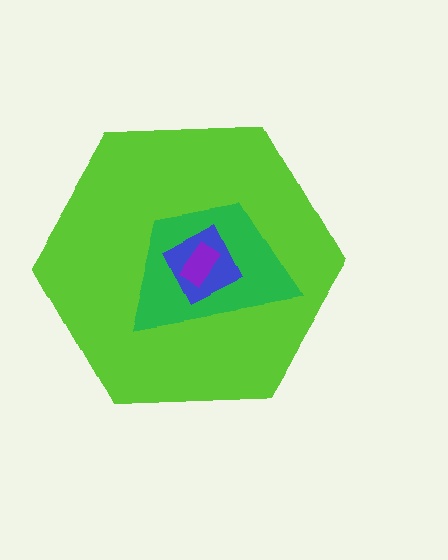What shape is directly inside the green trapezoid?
The blue diamond.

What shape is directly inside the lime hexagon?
The green trapezoid.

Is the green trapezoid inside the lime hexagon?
Yes.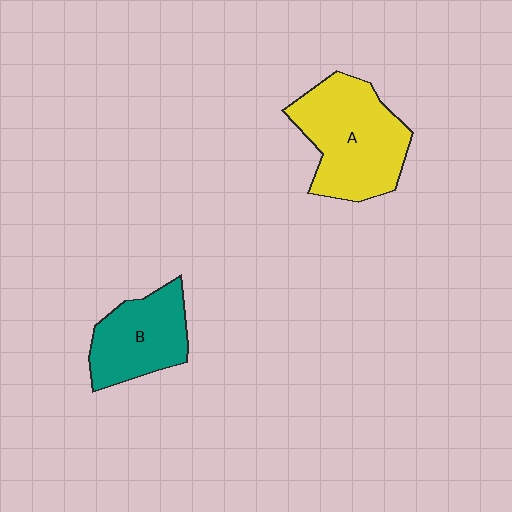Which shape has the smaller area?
Shape B (teal).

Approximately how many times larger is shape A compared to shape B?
Approximately 1.4 times.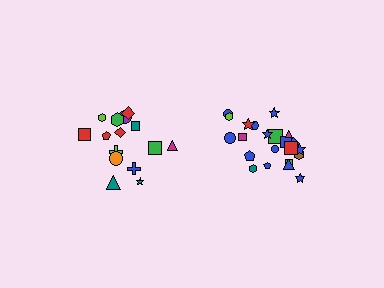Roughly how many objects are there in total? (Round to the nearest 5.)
Roughly 35 objects in total.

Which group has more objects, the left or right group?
The right group.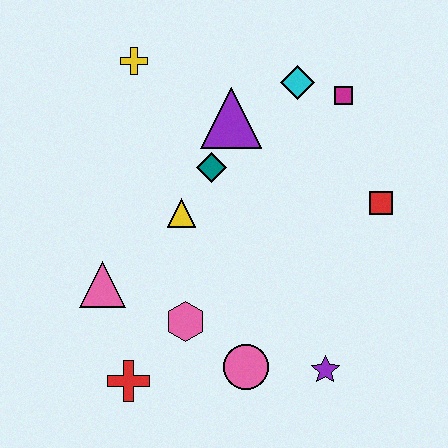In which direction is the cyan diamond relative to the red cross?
The cyan diamond is above the red cross.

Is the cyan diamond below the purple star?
No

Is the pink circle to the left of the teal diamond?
No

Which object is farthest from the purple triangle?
The red cross is farthest from the purple triangle.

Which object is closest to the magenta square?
The cyan diamond is closest to the magenta square.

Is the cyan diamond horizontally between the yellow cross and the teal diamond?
No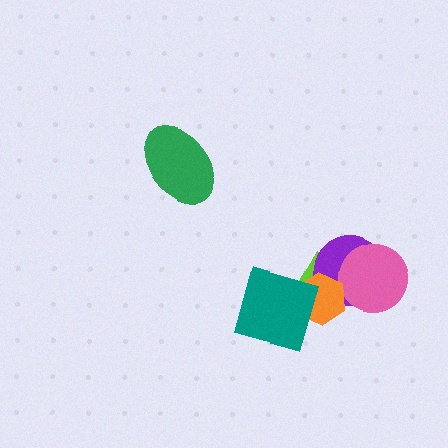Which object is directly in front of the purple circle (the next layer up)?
The pink circle is directly in front of the purple circle.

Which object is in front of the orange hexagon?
The teal diamond is in front of the orange hexagon.